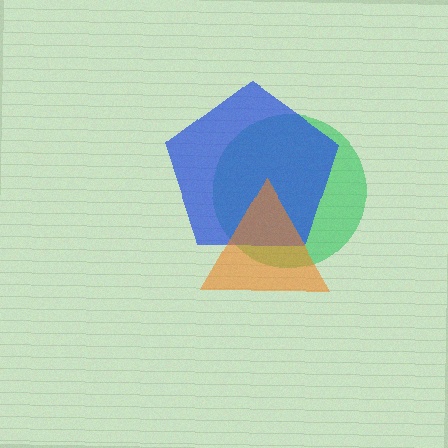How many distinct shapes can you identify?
There are 3 distinct shapes: a green circle, a blue pentagon, an orange triangle.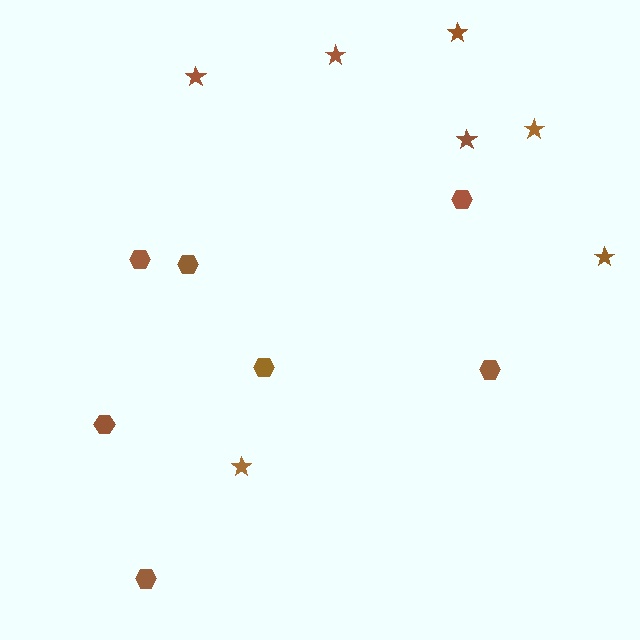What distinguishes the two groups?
There are 2 groups: one group of stars (7) and one group of hexagons (7).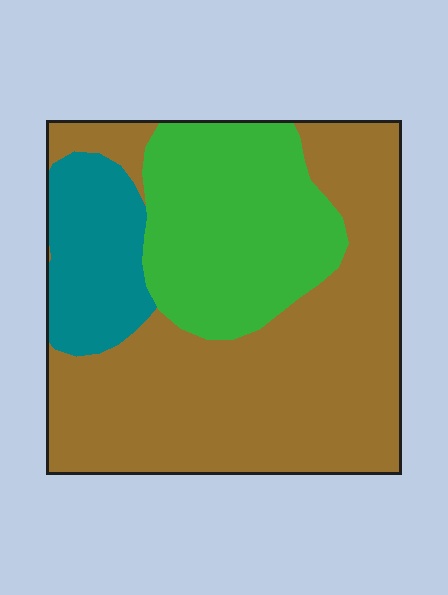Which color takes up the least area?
Teal, at roughly 15%.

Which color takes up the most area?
Brown, at roughly 55%.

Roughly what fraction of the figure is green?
Green covers roughly 30% of the figure.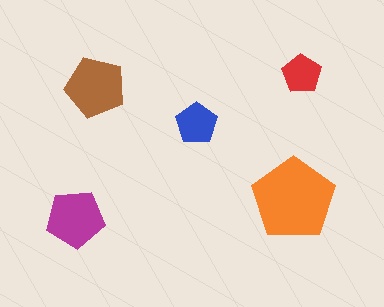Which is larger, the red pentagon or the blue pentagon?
The blue one.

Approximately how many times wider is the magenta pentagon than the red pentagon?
About 1.5 times wider.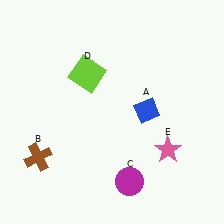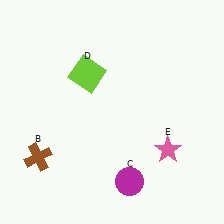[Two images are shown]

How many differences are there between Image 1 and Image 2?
There is 1 difference between the two images.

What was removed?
The blue diamond (A) was removed in Image 2.